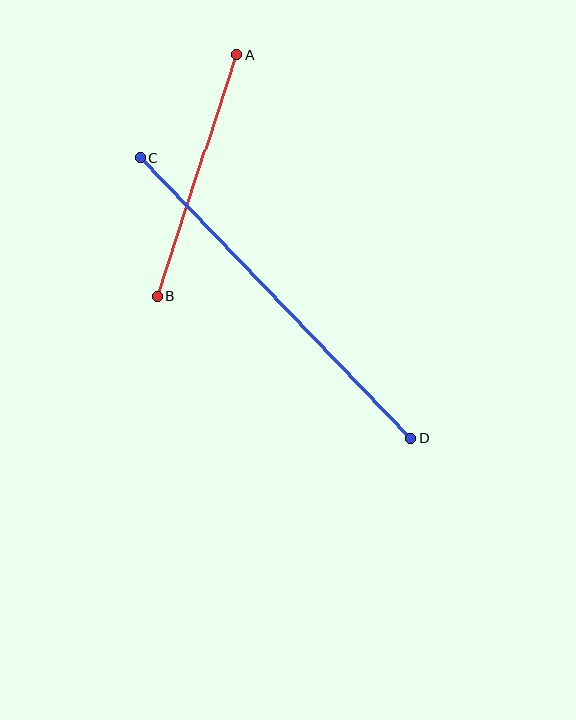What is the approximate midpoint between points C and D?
The midpoint is at approximately (275, 298) pixels.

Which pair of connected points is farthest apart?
Points C and D are farthest apart.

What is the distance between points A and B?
The distance is approximately 254 pixels.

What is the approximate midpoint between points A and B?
The midpoint is at approximately (197, 175) pixels.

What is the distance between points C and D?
The distance is approximately 390 pixels.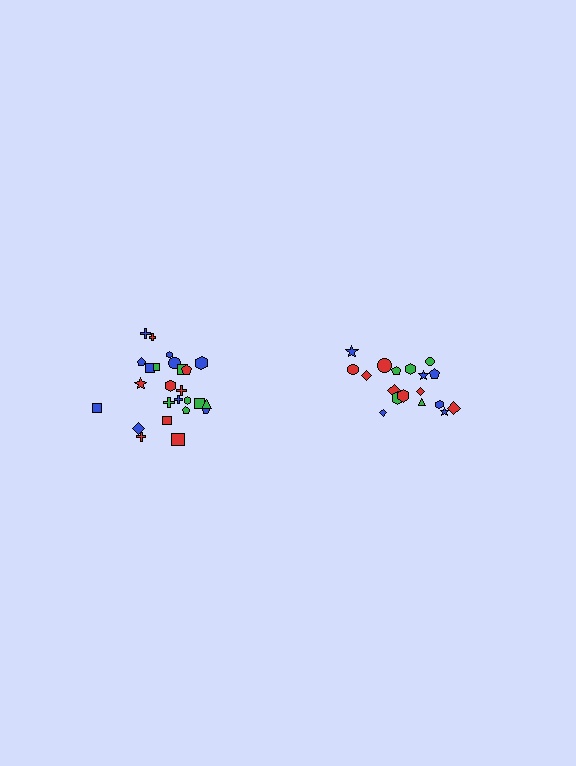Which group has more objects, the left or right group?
The left group.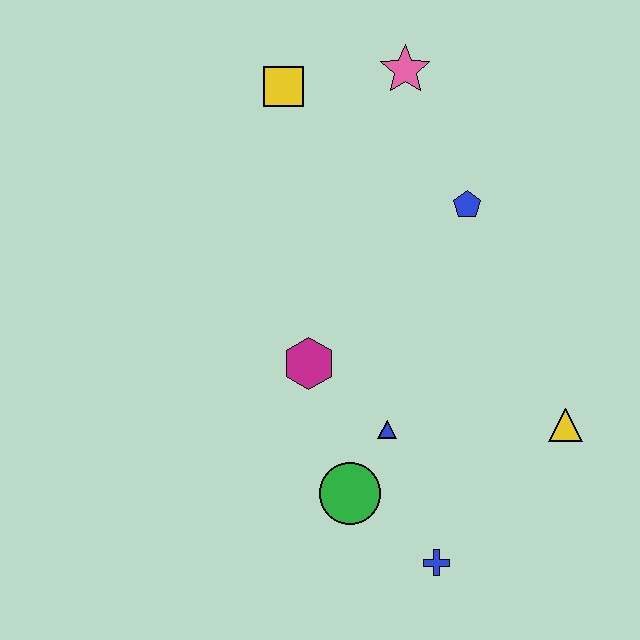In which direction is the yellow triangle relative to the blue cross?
The yellow triangle is above the blue cross.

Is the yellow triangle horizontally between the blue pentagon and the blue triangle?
No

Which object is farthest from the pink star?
The blue cross is farthest from the pink star.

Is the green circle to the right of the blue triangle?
No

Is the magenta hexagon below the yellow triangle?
No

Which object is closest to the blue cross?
The green circle is closest to the blue cross.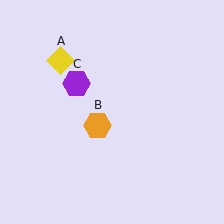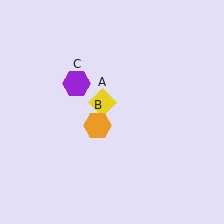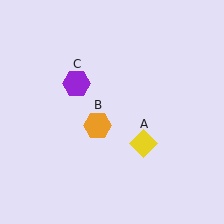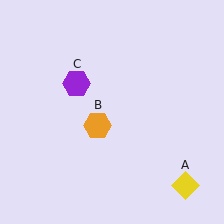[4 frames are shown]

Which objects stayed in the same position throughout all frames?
Orange hexagon (object B) and purple hexagon (object C) remained stationary.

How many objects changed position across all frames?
1 object changed position: yellow diamond (object A).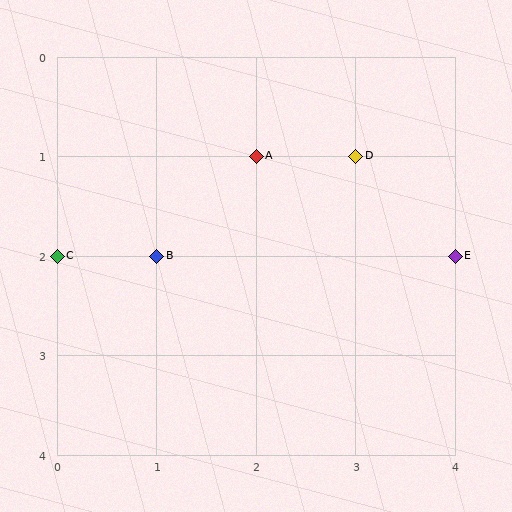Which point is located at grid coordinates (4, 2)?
Point E is at (4, 2).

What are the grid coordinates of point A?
Point A is at grid coordinates (2, 1).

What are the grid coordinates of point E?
Point E is at grid coordinates (4, 2).